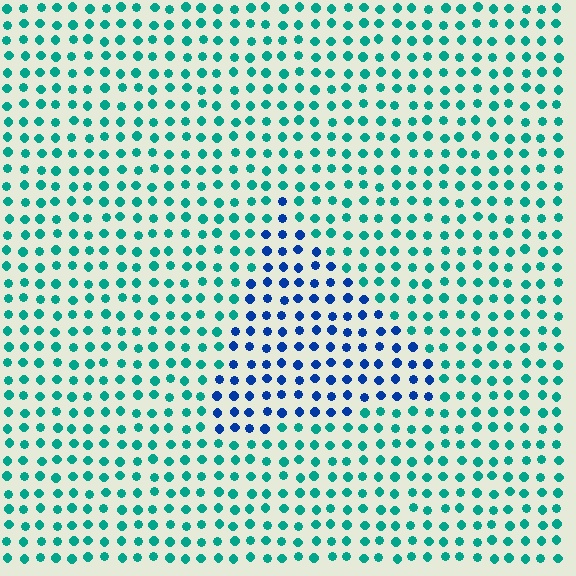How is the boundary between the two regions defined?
The boundary is defined purely by a slight shift in hue (about 50 degrees). Spacing, size, and orientation are identical on both sides.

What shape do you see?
I see a triangle.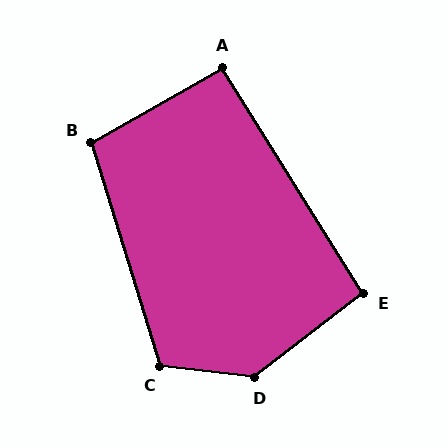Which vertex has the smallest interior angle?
A, at approximately 92 degrees.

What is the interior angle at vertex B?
Approximately 103 degrees (obtuse).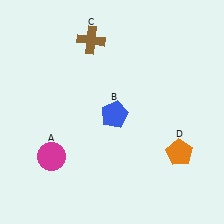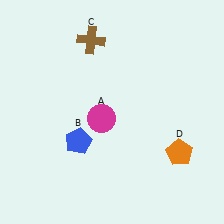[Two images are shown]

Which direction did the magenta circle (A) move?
The magenta circle (A) moved right.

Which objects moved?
The objects that moved are: the magenta circle (A), the blue pentagon (B).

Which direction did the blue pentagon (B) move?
The blue pentagon (B) moved left.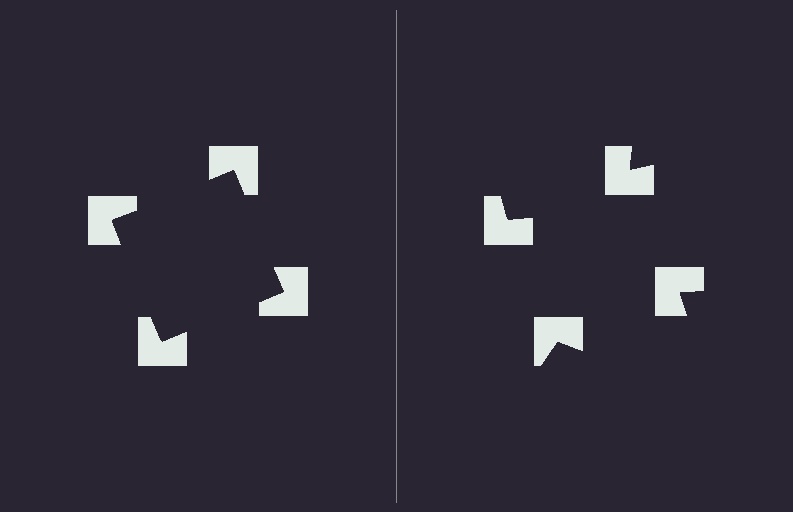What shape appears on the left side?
An illusory square.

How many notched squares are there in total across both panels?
8 — 4 on each side.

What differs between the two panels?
The notched squares are positioned identically on both sides; only the wedge orientations differ. On the left they align to a square; on the right they are misaligned.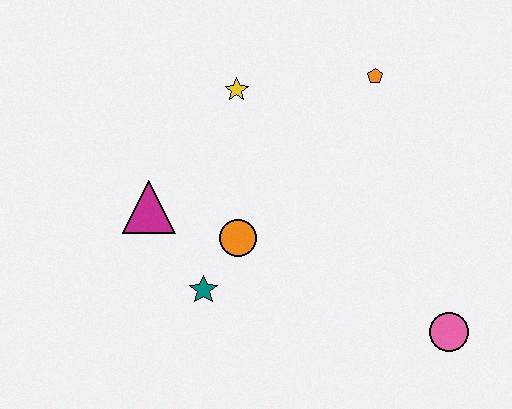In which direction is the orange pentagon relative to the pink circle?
The orange pentagon is above the pink circle.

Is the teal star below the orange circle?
Yes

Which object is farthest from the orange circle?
The pink circle is farthest from the orange circle.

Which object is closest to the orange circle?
The teal star is closest to the orange circle.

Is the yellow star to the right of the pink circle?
No